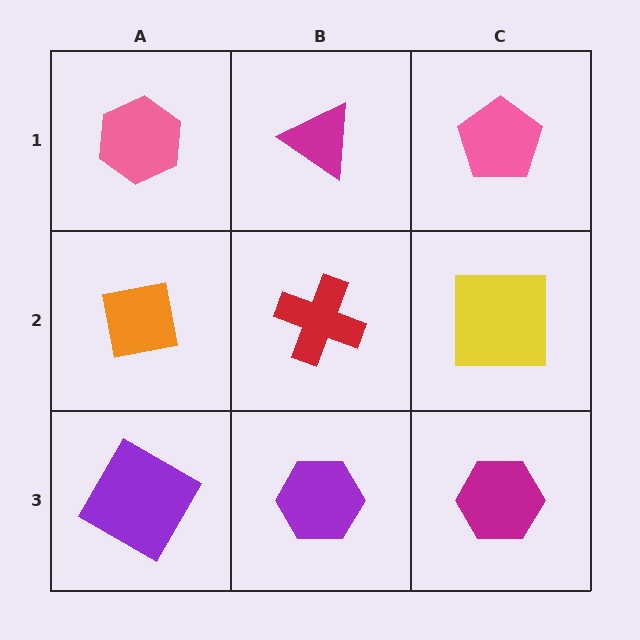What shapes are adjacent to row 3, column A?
An orange square (row 2, column A), a purple hexagon (row 3, column B).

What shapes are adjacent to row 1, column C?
A yellow square (row 2, column C), a magenta triangle (row 1, column B).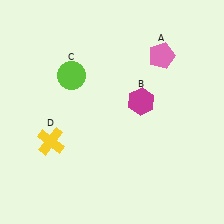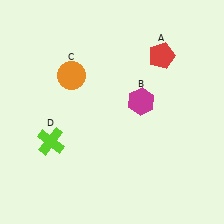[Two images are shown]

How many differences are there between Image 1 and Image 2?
There are 3 differences between the two images.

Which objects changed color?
A changed from pink to red. C changed from lime to orange. D changed from yellow to lime.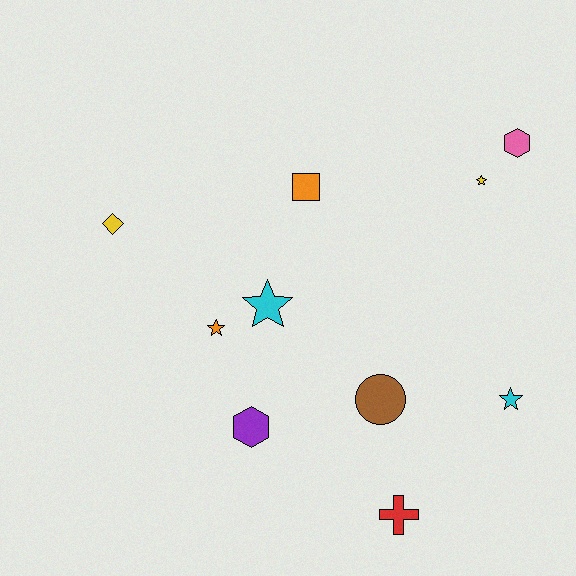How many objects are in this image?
There are 10 objects.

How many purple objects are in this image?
There is 1 purple object.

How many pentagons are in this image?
There are no pentagons.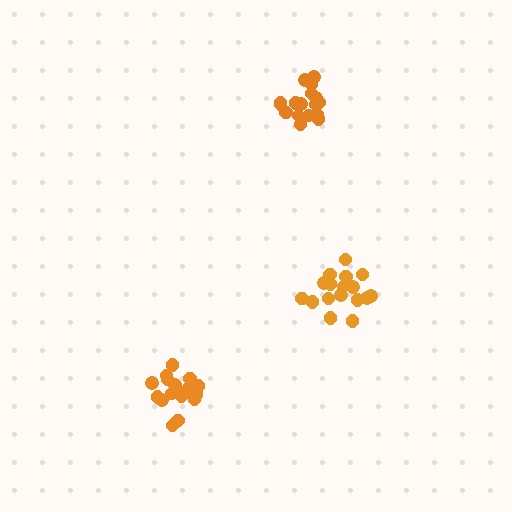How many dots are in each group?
Group 1: 19 dots, Group 2: 18 dots, Group 3: 18 dots (55 total).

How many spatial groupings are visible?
There are 3 spatial groupings.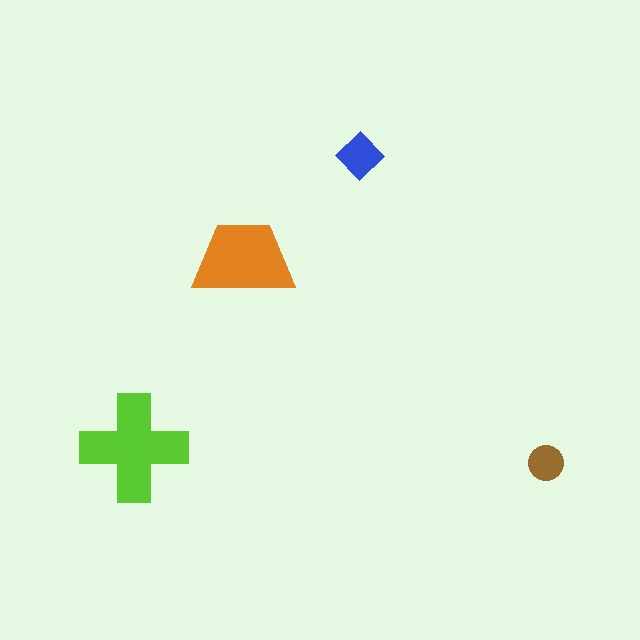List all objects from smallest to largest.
The brown circle, the blue diamond, the orange trapezoid, the lime cross.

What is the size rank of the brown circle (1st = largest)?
4th.